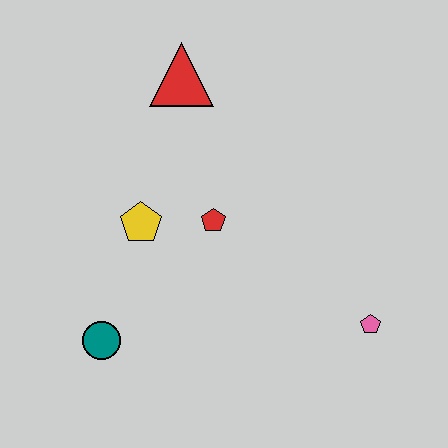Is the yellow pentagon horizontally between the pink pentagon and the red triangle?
No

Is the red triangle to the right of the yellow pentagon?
Yes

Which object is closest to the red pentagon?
The yellow pentagon is closest to the red pentagon.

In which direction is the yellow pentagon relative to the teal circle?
The yellow pentagon is above the teal circle.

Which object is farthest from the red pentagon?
The pink pentagon is farthest from the red pentagon.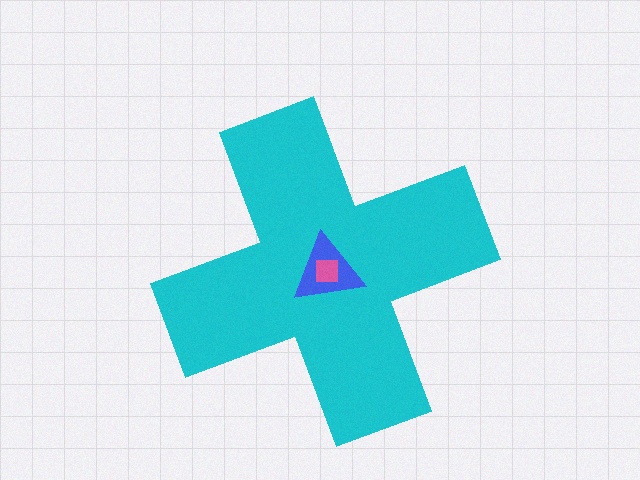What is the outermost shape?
The cyan cross.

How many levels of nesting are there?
3.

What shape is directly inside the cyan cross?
The blue triangle.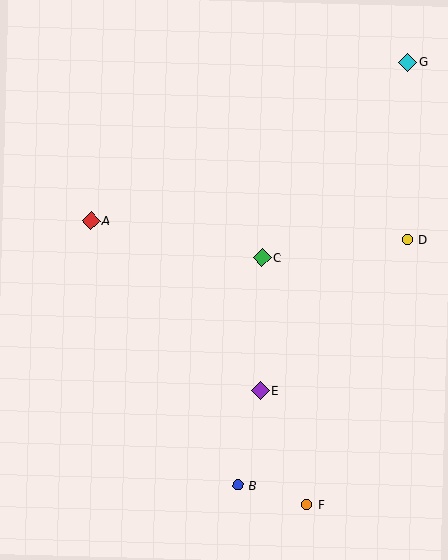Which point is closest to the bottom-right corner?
Point F is closest to the bottom-right corner.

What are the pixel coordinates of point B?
Point B is at (238, 485).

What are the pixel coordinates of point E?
Point E is at (260, 391).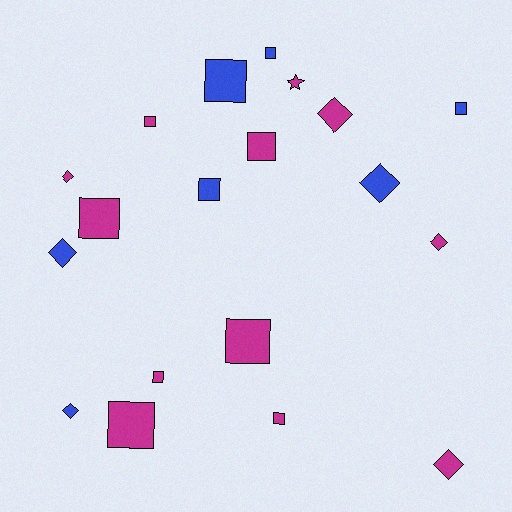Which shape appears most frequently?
Square, with 11 objects.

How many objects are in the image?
There are 19 objects.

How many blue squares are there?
There are 4 blue squares.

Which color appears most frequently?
Magenta, with 12 objects.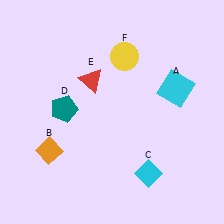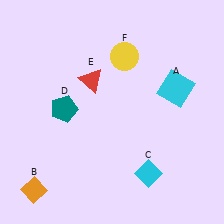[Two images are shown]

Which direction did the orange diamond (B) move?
The orange diamond (B) moved down.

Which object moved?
The orange diamond (B) moved down.